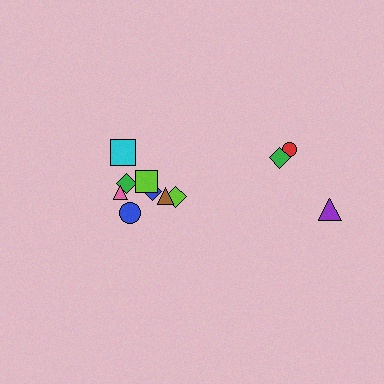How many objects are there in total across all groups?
There are 11 objects.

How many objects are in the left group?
There are 8 objects.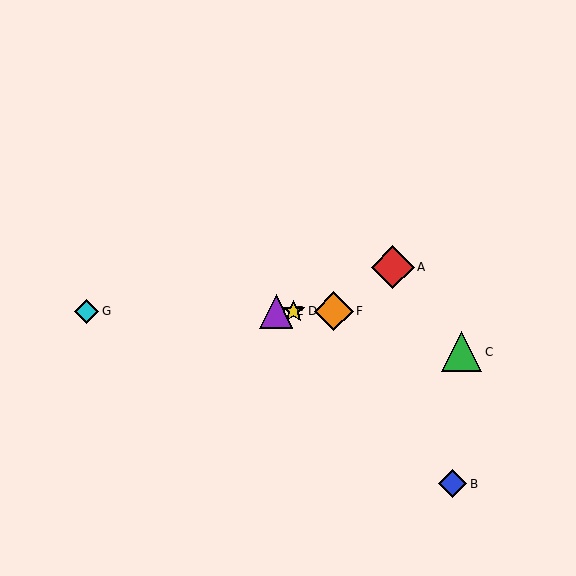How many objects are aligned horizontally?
4 objects (D, E, F, G) are aligned horizontally.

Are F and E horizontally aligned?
Yes, both are at y≈311.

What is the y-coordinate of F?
Object F is at y≈311.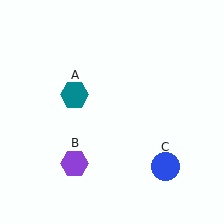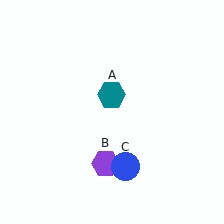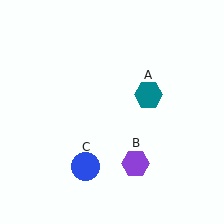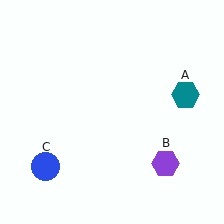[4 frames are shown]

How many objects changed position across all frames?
3 objects changed position: teal hexagon (object A), purple hexagon (object B), blue circle (object C).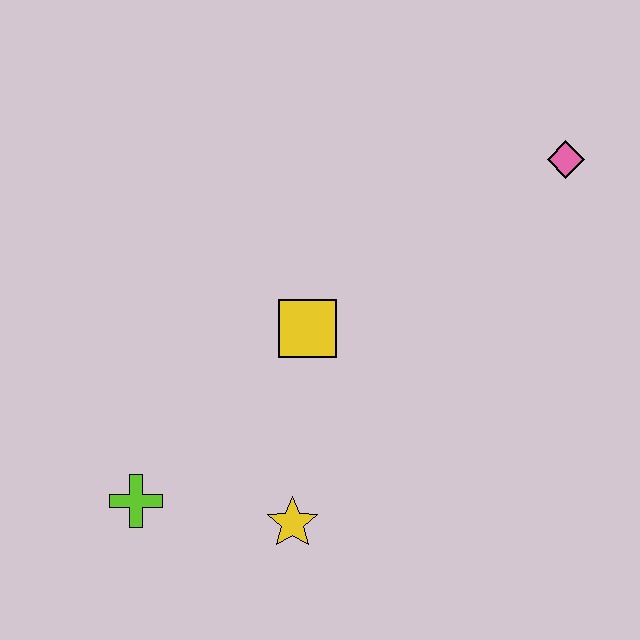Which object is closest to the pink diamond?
The yellow square is closest to the pink diamond.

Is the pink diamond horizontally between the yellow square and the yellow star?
No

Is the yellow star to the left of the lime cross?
No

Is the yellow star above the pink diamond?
No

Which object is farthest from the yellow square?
The pink diamond is farthest from the yellow square.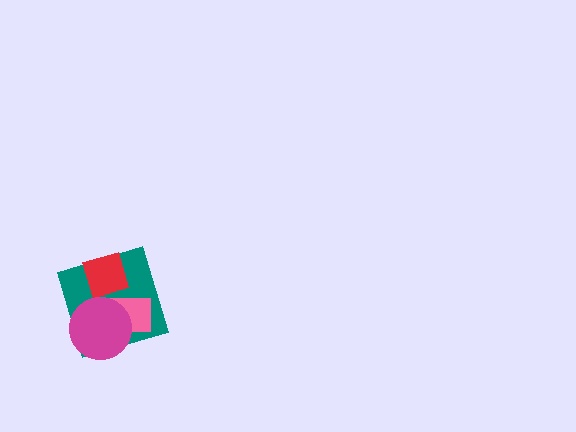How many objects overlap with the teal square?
3 objects overlap with the teal square.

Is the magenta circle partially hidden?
No, no other shape covers it.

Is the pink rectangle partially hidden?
Yes, it is partially covered by another shape.